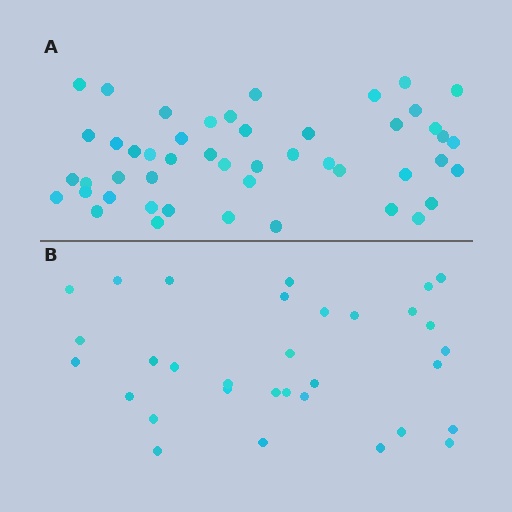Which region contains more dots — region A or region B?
Region A (the top region) has more dots.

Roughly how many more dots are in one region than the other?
Region A has approximately 15 more dots than region B.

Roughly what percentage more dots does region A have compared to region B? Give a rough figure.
About 50% more.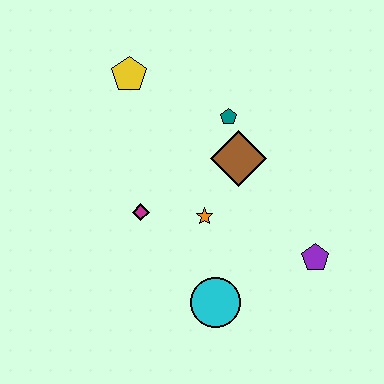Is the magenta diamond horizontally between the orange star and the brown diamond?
No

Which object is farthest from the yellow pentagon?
The purple pentagon is farthest from the yellow pentagon.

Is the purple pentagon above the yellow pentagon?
No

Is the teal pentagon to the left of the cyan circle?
No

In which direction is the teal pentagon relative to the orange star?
The teal pentagon is above the orange star.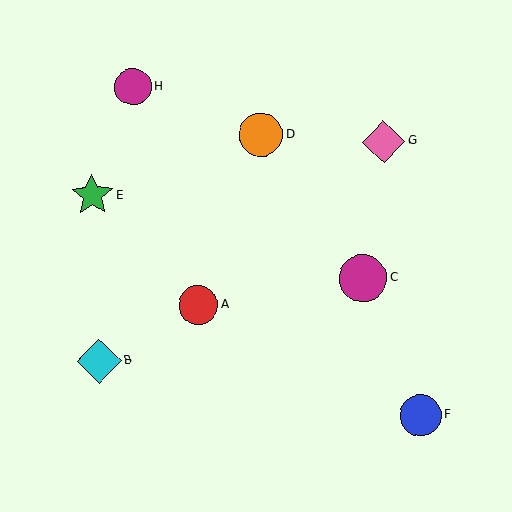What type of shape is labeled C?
Shape C is a magenta circle.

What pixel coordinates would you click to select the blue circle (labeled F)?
Click at (421, 416) to select the blue circle F.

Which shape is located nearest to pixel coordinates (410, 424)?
The blue circle (labeled F) at (421, 416) is nearest to that location.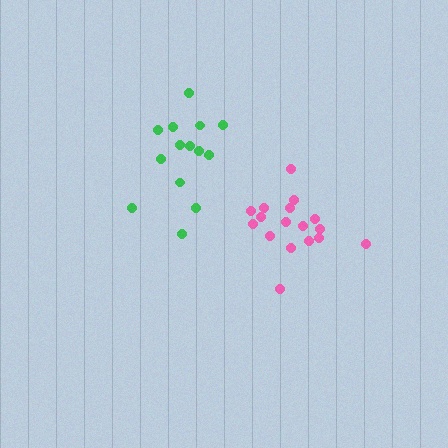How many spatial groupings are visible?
There are 2 spatial groupings.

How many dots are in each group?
Group 1: 17 dots, Group 2: 14 dots (31 total).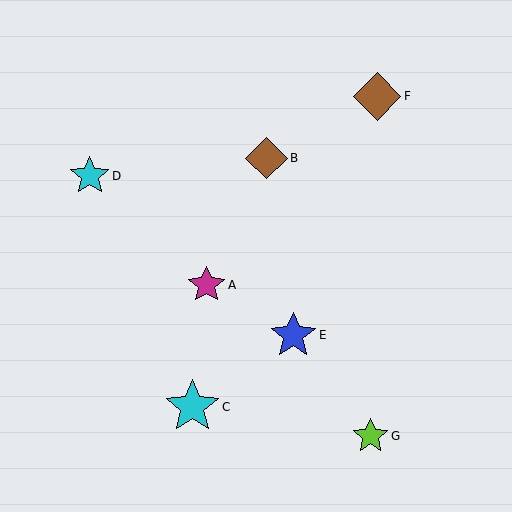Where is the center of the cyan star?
The center of the cyan star is at (192, 407).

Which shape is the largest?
The cyan star (labeled C) is the largest.